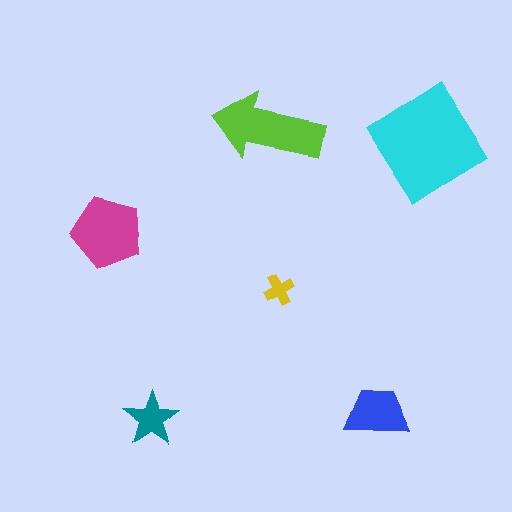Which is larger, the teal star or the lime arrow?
The lime arrow.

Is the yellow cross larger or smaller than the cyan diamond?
Smaller.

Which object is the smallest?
The yellow cross.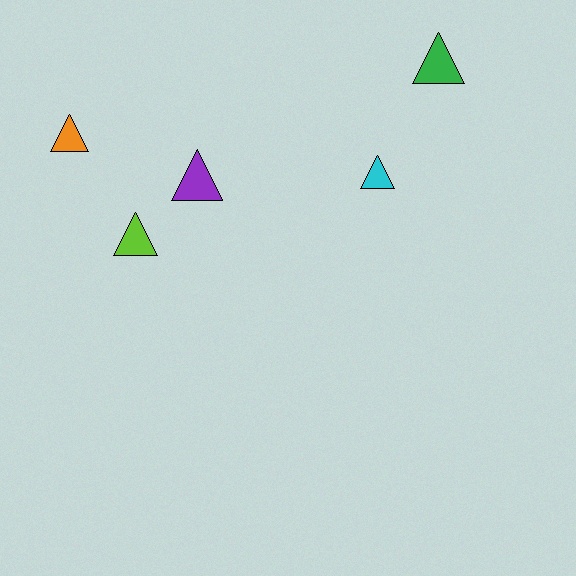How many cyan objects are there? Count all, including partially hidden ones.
There is 1 cyan object.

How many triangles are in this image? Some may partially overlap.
There are 5 triangles.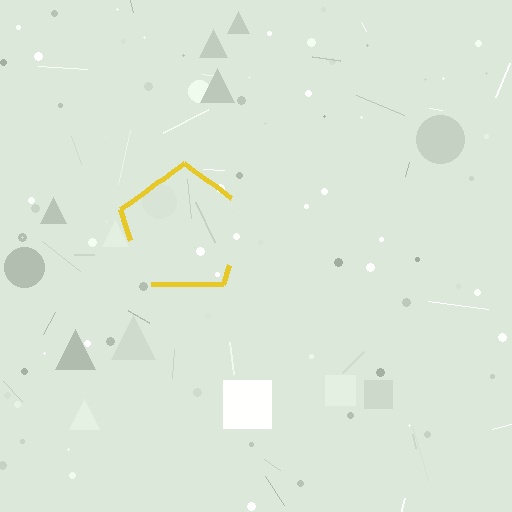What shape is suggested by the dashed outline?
The dashed outline suggests a pentagon.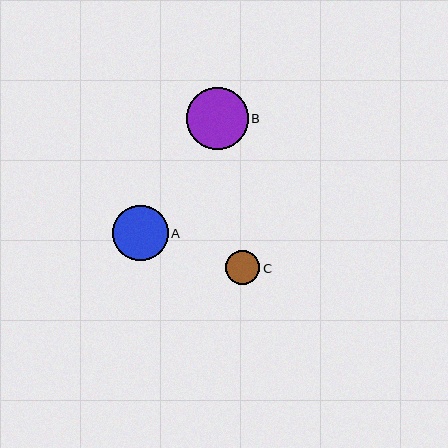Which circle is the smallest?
Circle C is the smallest with a size of approximately 34 pixels.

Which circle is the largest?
Circle B is the largest with a size of approximately 62 pixels.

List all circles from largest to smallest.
From largest to smallest: B, A, C.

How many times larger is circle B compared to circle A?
Circle B is approximately 1.1 times the size of circle A.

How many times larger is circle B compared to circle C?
Circle B is approximately 1.8 times the size of circle C.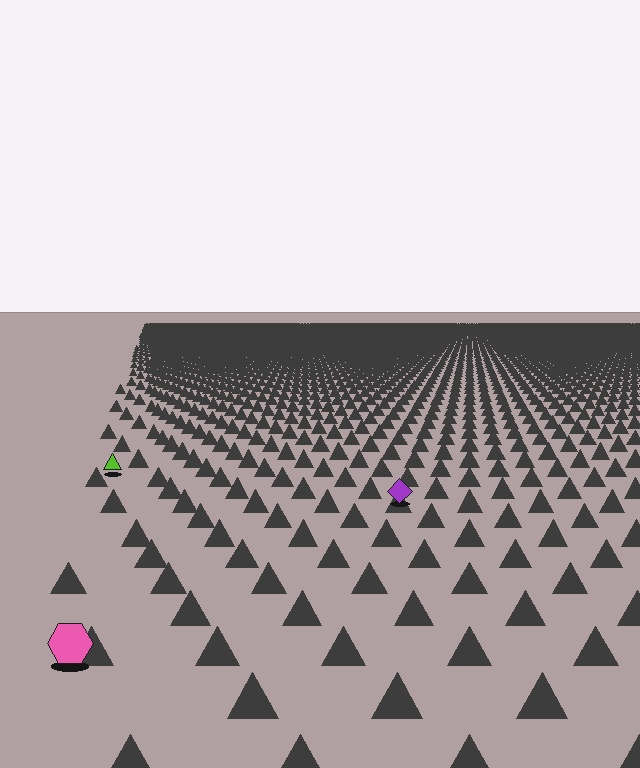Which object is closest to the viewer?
The pink hexagon is closest. The texture marks near it are larger and more spread out.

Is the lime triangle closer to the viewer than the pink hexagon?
No. The pink hexagon is closer — you can tell from the texture gradient: the ground texture is coarser near it.